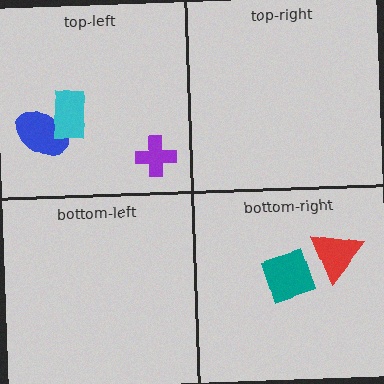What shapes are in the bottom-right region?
The teal diamond, the red triangle.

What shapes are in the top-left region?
The purple cross, the blue ellipse, the cyan rectangle.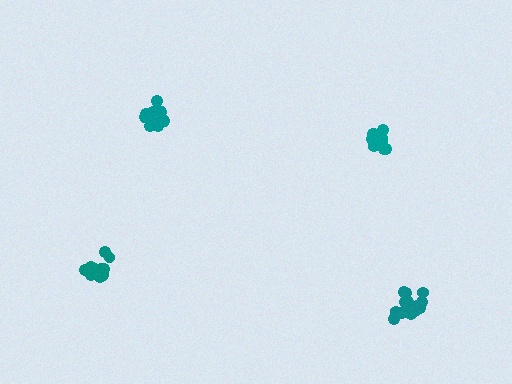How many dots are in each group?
Group 1: 11 dots, Group 2: 12 dots, Group 3: 11 dots, Group 4: 14 dots (48 total).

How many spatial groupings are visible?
There are 4 spatial groupings.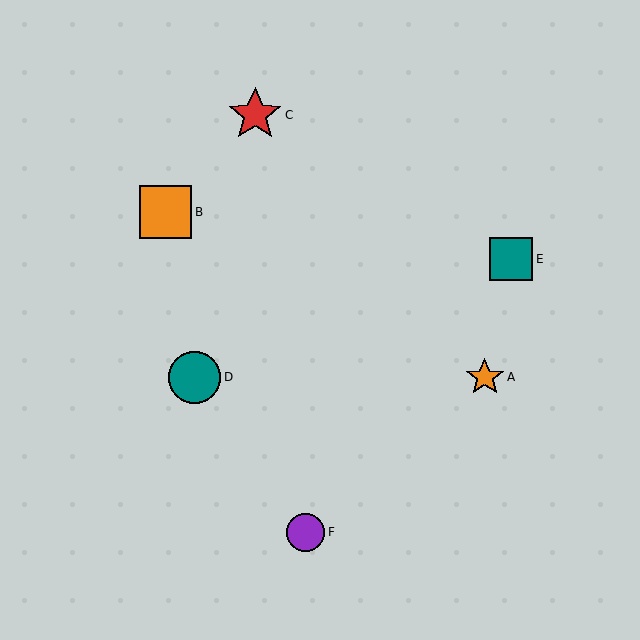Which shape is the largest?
The red star (labeled C) is the largest.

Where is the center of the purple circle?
The center of the purple circle is at (305, 532).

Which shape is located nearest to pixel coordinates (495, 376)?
The orange star (labeled A) at (485, 377) is nearest to that location.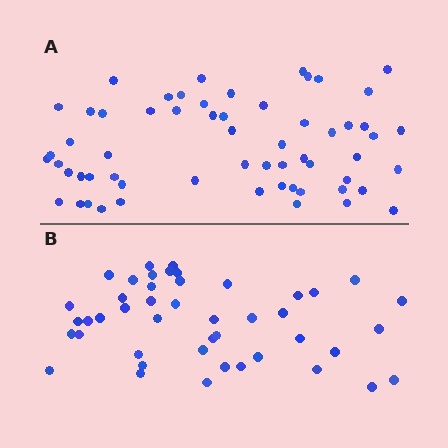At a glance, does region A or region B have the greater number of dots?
Region A (the top region) has more dots.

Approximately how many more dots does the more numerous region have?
Region A has approximately 15 more dots than region B.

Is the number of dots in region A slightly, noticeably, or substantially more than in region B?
Region A has noticeably more, but not dramatically so. The ratio is roughly 1.3 to 1.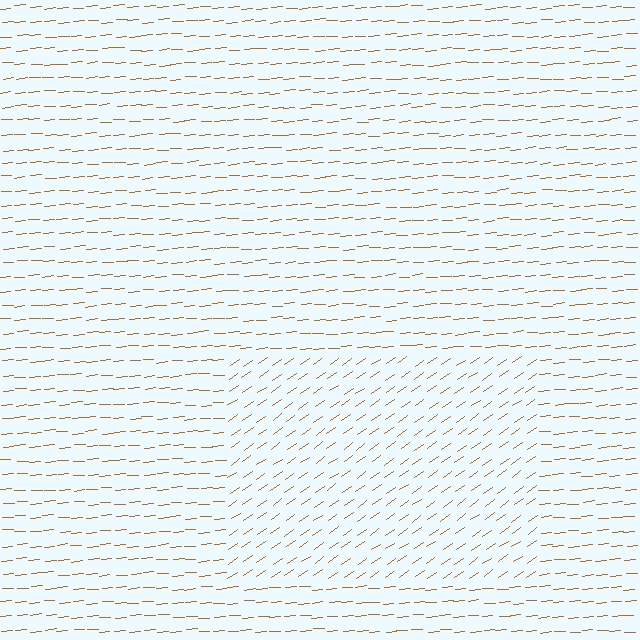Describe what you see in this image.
The image is filled with small brown line segments. A rectangle region in the image has lines oriented differently from the surrounding lines, creating a visible texture boundary.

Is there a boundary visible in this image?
Yes, there is a texture boundary formed by a change in line orientation.